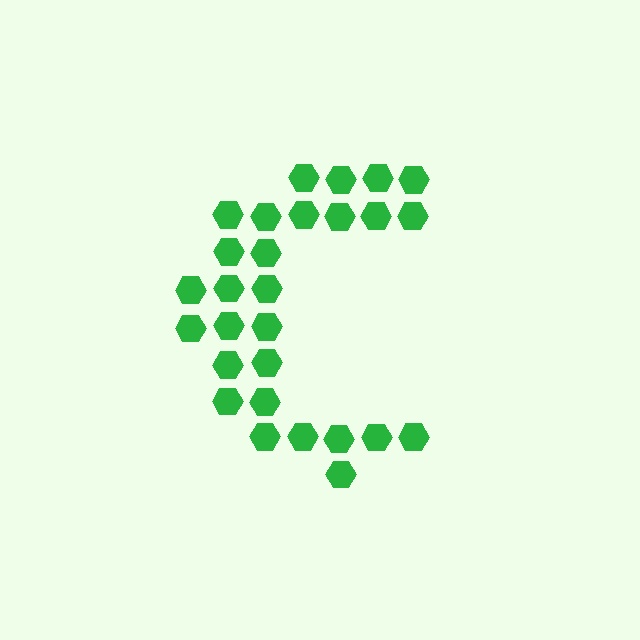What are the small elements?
The small elements are hexagons.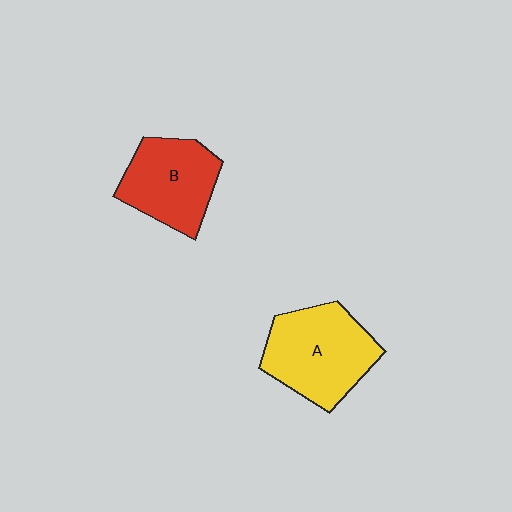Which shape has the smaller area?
Shape B (red).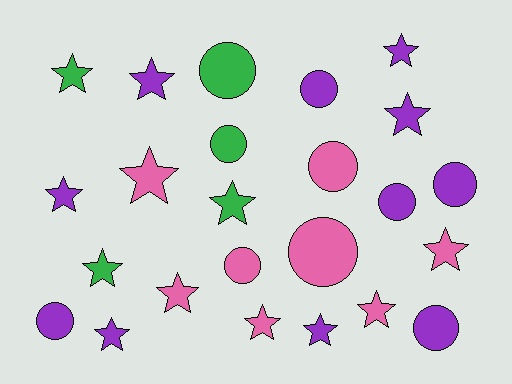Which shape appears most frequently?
Star, with 14 objects.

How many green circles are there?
There are 2 green circles.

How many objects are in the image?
There are 24 objects.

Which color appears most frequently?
Purple, with 11 objects.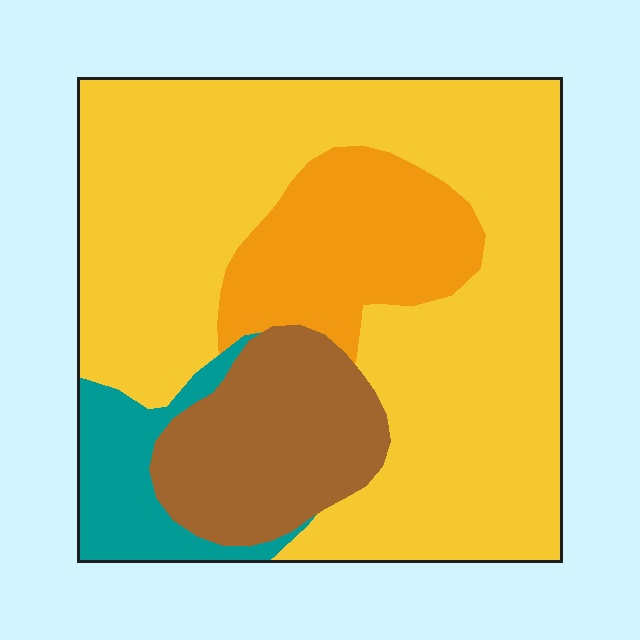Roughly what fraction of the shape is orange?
Orange takes up about one sixth (1/6) of the shape.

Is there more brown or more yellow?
Yellow.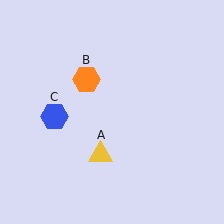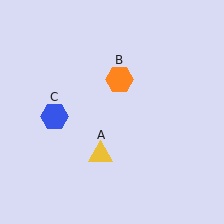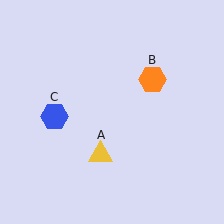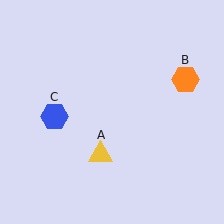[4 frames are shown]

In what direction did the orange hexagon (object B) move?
The orange hexagon (object B) moved right.